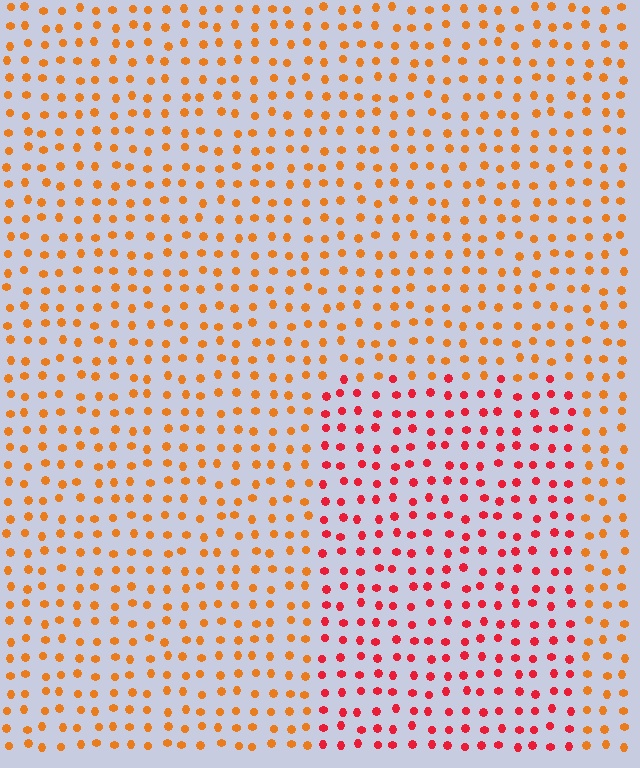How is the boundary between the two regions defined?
The boundary is defined purely by a slight shift in hue (about 36 degrees). Spacing, size, and orientation are identical on both sides.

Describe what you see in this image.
The image is filled with small orange elements in a uniform arrangement. A rectangle-shaped region is visible where the elements are tinted to a slightly different hue, forming a subtle color boundary.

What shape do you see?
I see a rectangle.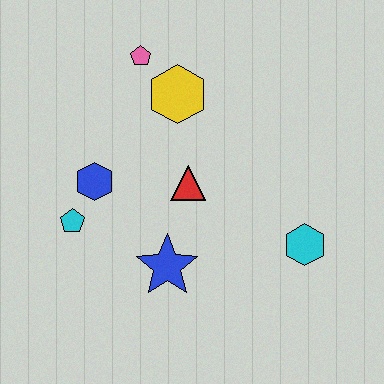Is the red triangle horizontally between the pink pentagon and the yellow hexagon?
No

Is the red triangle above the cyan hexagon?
Yes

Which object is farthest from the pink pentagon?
The cyan hexagon is farthest from the pink pentagon.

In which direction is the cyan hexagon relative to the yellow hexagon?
The cyan hexagon is below the yellow hexagon.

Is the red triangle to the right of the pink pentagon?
Yes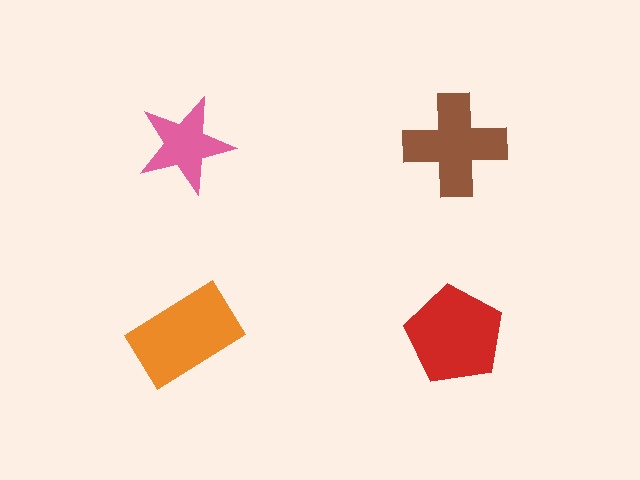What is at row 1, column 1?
A pink star.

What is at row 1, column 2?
A brown cross.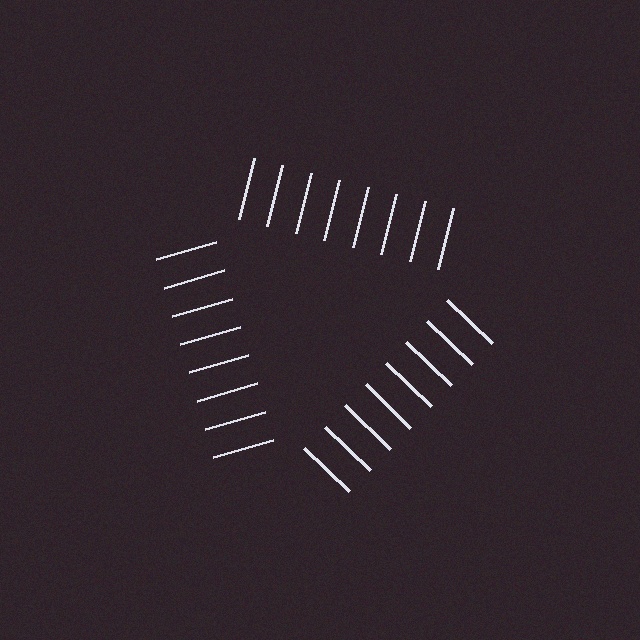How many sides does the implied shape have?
3 sides — the line-ends trace a triangle.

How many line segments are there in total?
24 — 8 along each of the 3 edges.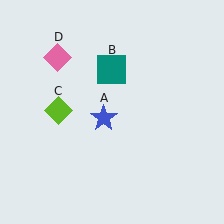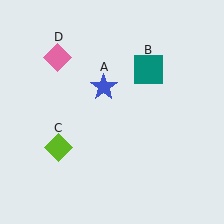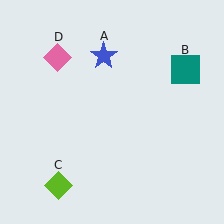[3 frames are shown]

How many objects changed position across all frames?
3 objects changed position: blue star (object A), teal square (object B), lime diamond (object C).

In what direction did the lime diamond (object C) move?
The lime diamond (object C) moved down.